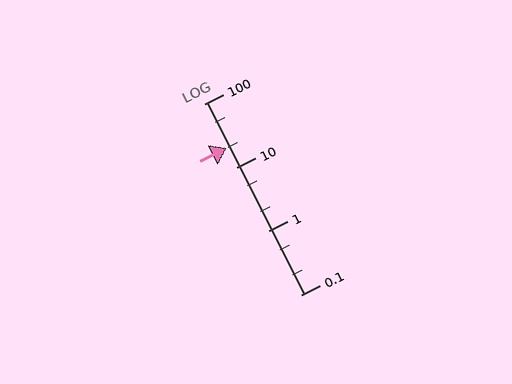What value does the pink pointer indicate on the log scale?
The pointer indicates approximately 20.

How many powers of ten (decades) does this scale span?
The scale spans 3 decades, from 0.1 to 100.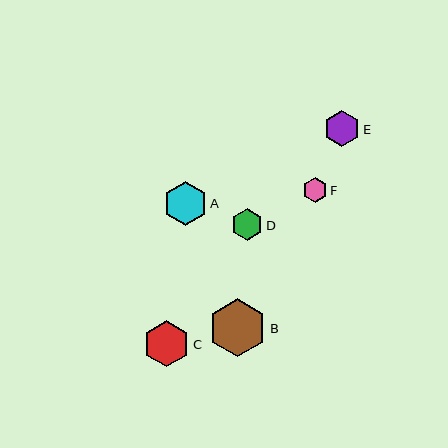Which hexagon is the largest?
Hexagon B is the largest with a size of approximately 58 pixels.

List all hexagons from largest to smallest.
From largest to smallest: B, C, A, E, D, F.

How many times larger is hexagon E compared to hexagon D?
Hexagon E is approximately 1.1 times the size of hexagon D.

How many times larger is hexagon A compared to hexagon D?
Hexagon A is approximately 1.4 times the size of hexagon D.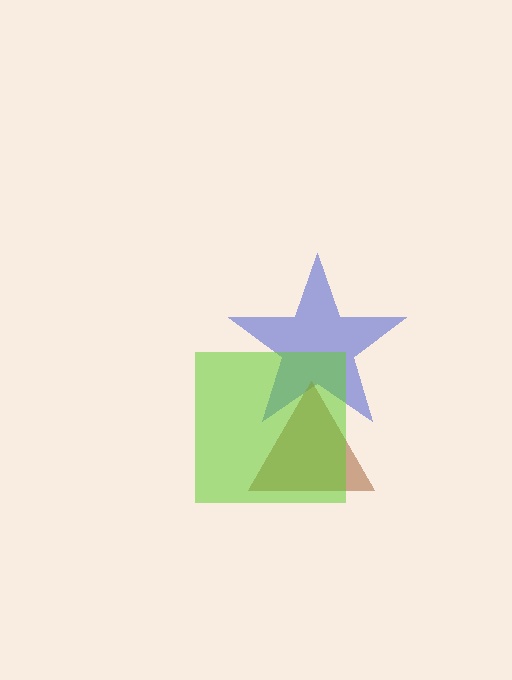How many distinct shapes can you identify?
There are 3 distinct shapes: a blue star, a brown triangle, a lime square.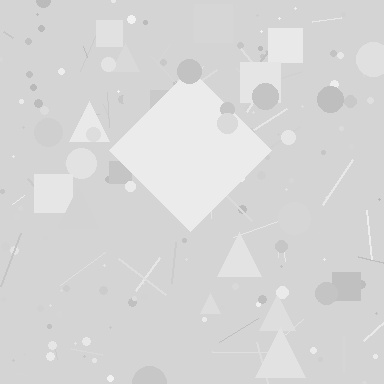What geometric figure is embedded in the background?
A diamond is embedded in the background.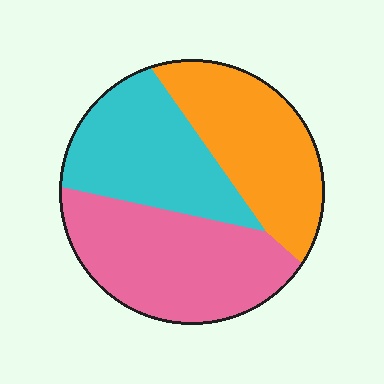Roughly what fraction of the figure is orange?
Orange takes up between a quarter and a half of the figure.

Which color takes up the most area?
Pink, at roughly 40%.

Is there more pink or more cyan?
Pink.